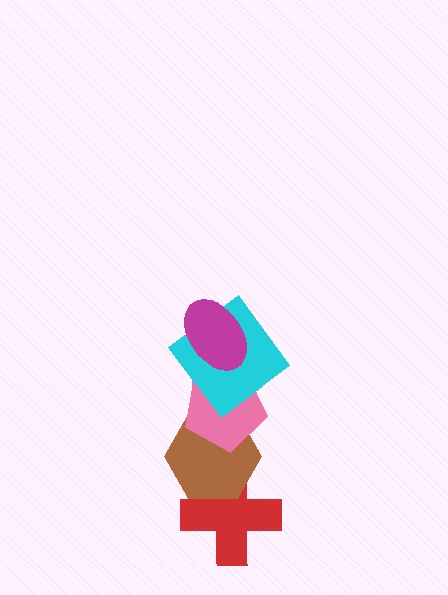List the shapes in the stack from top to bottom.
From top to bottom: the magenta ellipse, the cyan diamond, the pink pentagon, the brown hexagon, the red cross.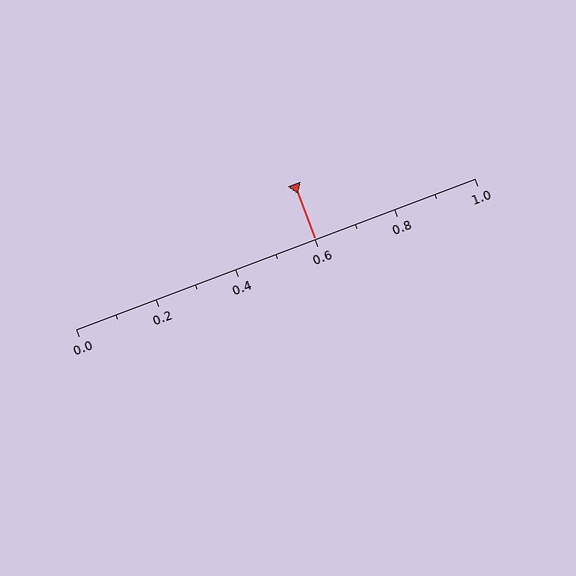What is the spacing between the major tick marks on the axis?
The major ticks are spaced 0.2 apart.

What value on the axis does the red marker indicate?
The marker indicates approximately 0.6.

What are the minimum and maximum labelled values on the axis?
The axis runs from 0.0 to 1.0.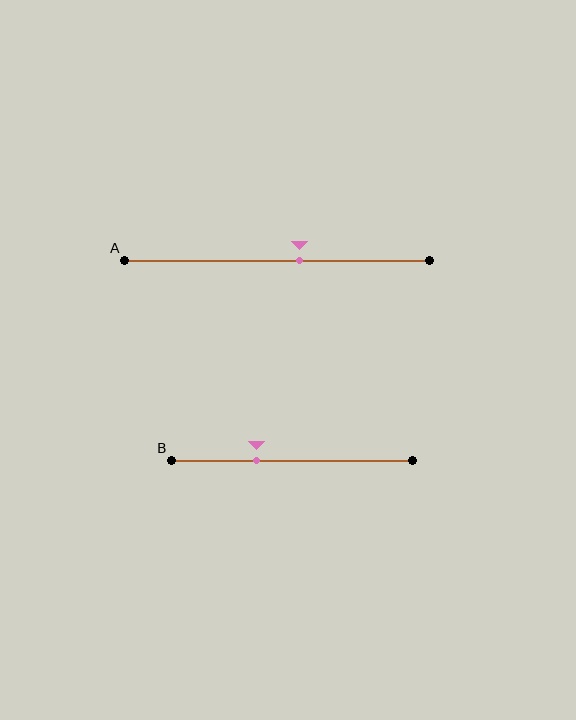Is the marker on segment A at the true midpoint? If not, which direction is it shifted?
No, the marker on segment A is shifted to the right by about 7% of the segment length.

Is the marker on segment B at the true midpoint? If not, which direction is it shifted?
No, the marker on segment B is shifted to the left by about 15% of the segment length.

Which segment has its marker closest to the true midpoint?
Segment A has its marker closest to the true midpoint.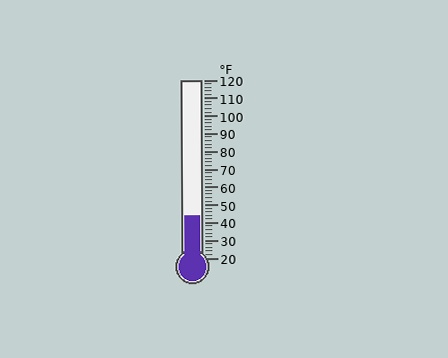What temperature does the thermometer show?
The thermometer shows approximately 44°F.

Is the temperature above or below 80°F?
The temperature is below 80°F.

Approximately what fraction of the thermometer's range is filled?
The thermometer is filled to approximately 25% of its range.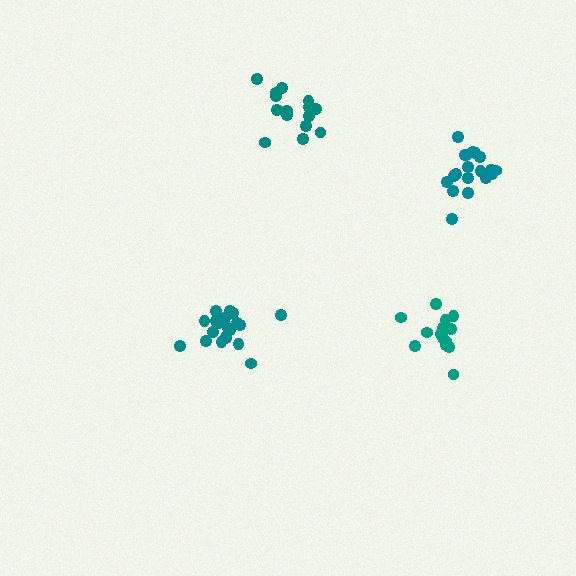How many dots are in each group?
Group 1: 20 dots, Group 2: 14 dots, Group 3: 19 dots, Group 4: 15 dots (68 total).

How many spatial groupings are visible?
There are 4 spatial groupings.